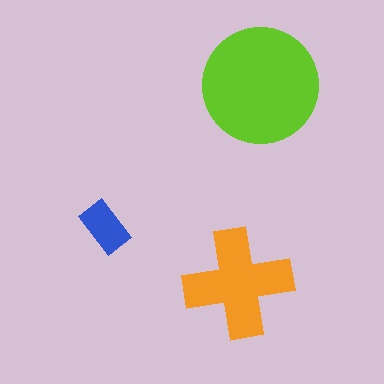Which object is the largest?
The lime circle.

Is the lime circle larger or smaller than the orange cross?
Larger.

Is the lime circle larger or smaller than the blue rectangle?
Larger.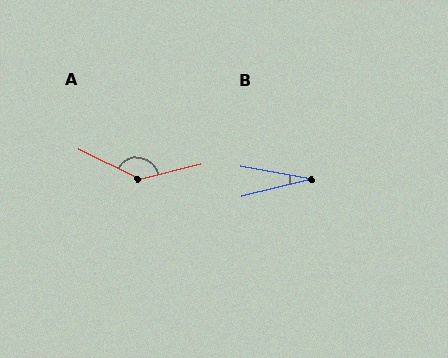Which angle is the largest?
A, at approximately 140 degrees.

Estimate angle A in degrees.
Approximately 140 degrees.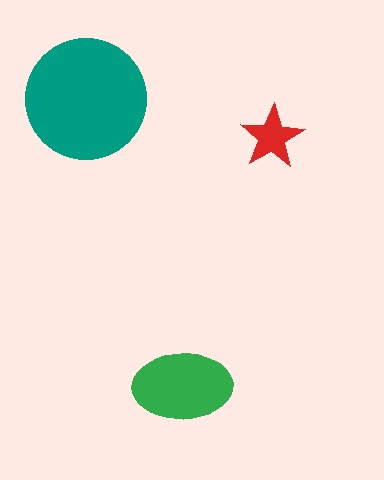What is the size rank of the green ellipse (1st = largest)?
2nd.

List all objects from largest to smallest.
The teal circle, the green ellipse, the red star.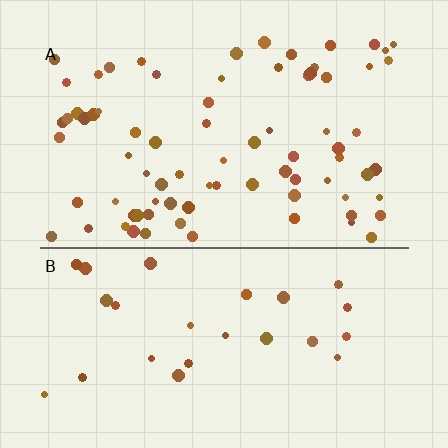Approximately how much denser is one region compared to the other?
Approximately 2.9× — region A over region B.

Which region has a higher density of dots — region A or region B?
A (the top).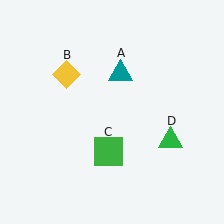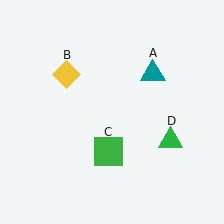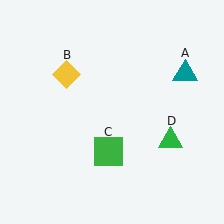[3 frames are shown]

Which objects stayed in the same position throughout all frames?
Yellow diamond (object B) and green square (object C) and green triangle (object D) remained stationary.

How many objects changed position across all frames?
1 object changed position: teal triangle (object A).